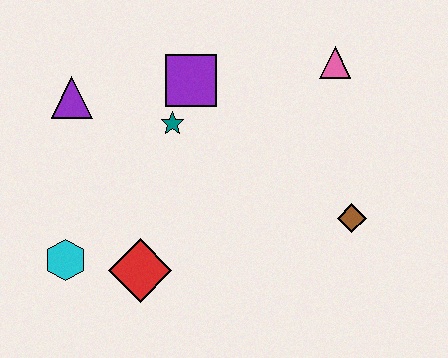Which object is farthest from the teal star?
The brown diamond is farthest from the teal star.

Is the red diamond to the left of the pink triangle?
Yes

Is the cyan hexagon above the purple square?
No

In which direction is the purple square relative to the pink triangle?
The purple square is to the left of the pink triangle.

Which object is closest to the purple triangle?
The teal star is closest to the purple triangle.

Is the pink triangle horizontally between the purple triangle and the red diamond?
No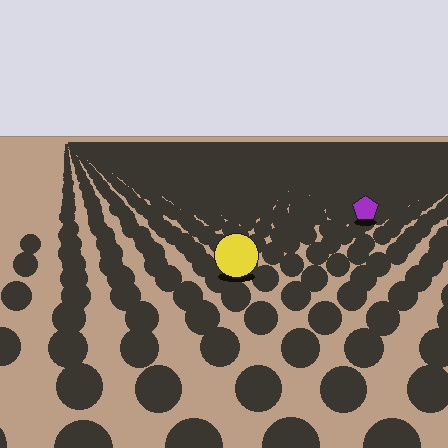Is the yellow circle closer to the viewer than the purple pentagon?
Yes. The yellow circle is closer — you can tell from the texture gradient: the ground texture is coarser near it.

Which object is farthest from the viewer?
The purple pentagon is farthest from the viewer. It appears smaller and the ground texture around it is denser.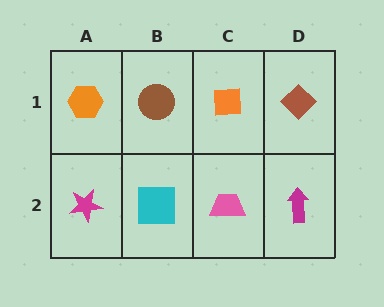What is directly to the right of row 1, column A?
A brown circle.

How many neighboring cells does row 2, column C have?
3.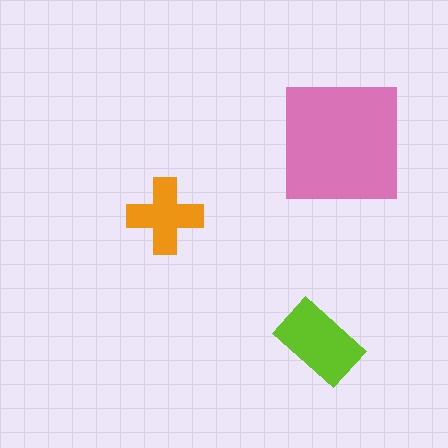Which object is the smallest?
The orange cross.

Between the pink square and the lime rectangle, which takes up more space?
The pink square.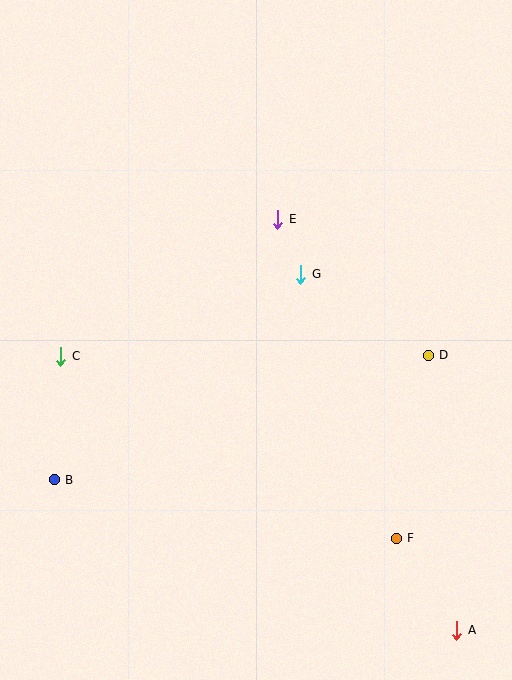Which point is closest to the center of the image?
Point G at (301, 274) is closest to the center.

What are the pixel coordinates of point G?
Point G is at (301, 274).